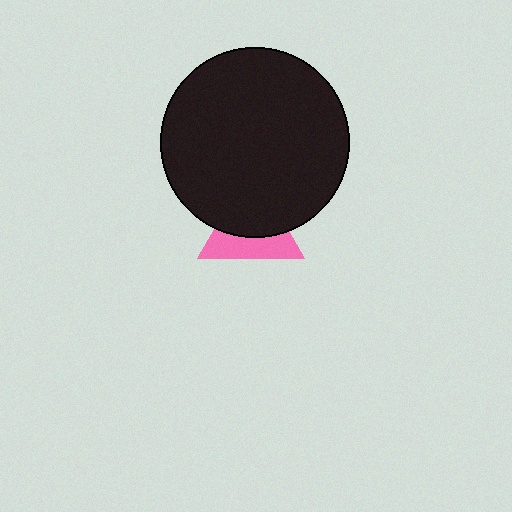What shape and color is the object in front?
The object in front is a black circle.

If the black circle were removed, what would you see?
You would see the complete pink triangle.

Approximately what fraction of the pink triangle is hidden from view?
Roughly 55% of the pink triangle is hidden behind the black circle.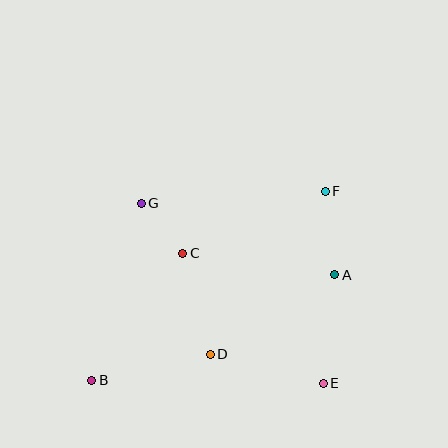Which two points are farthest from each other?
Points B and F are farthest from each other.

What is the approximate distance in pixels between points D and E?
The distance between D and E is approximately 117 pixels.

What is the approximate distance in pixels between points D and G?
The distance between D and G is approximately 166 pixels.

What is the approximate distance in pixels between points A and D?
The distance between A and D is approximately 148 pixels.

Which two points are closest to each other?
Points C and G are closest to each other.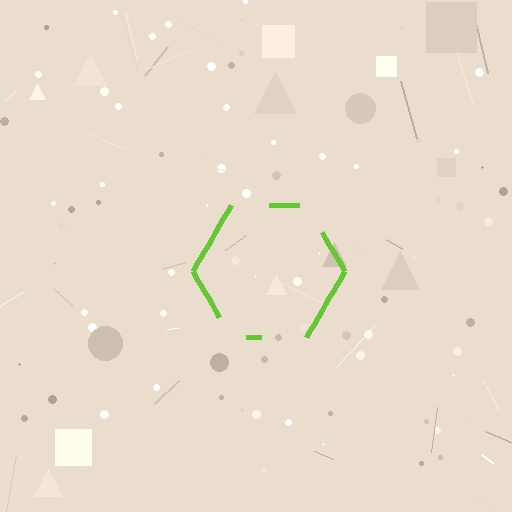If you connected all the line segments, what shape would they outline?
They would outline a hexagon.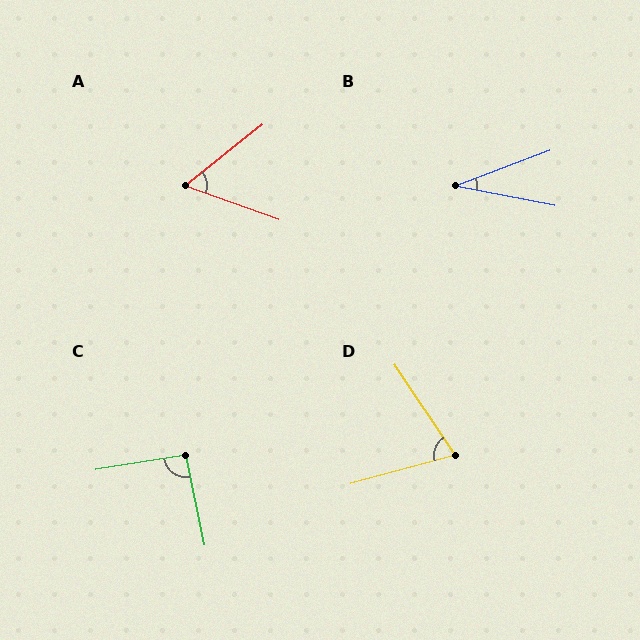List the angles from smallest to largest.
B (31°), A (58°), D (72°), C (93°).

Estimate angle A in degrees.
Approximately 58 degrees.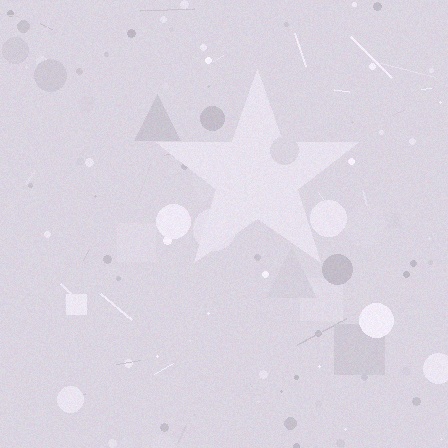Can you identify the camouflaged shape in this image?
The camouflaged shape is a star.